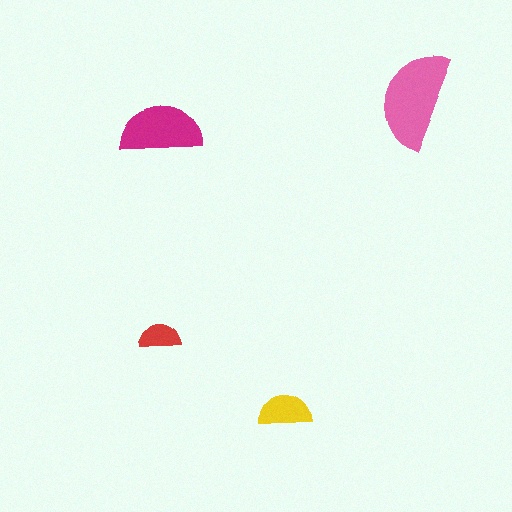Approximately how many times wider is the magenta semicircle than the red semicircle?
About 2 times wider.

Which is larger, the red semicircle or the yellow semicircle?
The yellow one.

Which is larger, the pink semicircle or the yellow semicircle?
The pink one.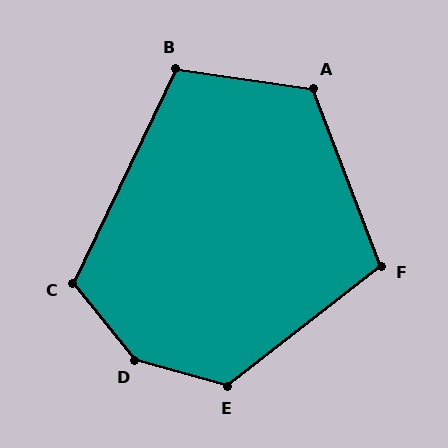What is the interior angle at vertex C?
Approximately 115 degrees (obtuse).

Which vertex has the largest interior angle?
D, at approximately 145 degrees.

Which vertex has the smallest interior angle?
F, at approximately 107 degrees.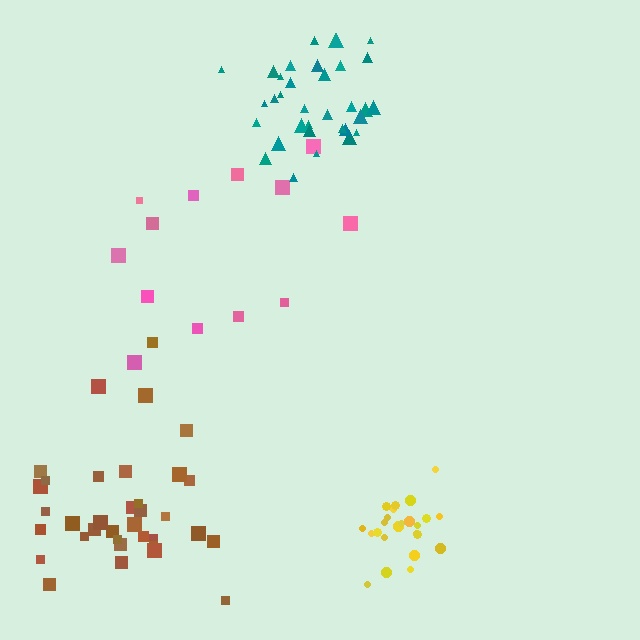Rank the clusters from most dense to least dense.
yellow, teal, brown, pink.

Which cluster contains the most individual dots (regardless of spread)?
Teal (35).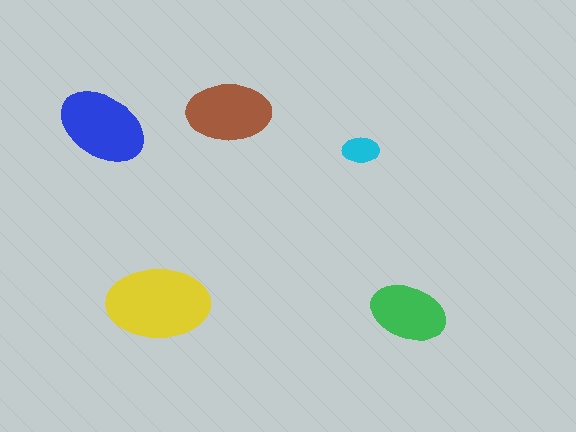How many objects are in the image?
There are 5 objects in the image.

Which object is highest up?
The brown ellipse is topmost.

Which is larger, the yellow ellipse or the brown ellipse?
The yellow one.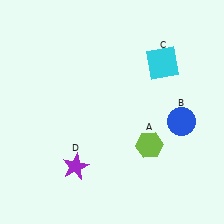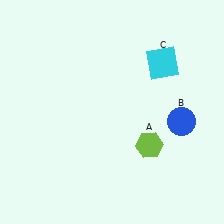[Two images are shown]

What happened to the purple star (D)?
The purple star (D) was removed in Image 2. It was in the bottom-left area of Image 1.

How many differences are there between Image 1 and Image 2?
There is 1 difference between the two images.